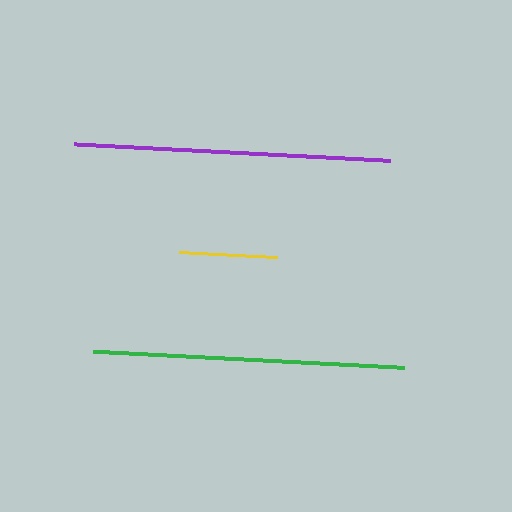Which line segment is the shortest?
The yellow line is the shortest at approximately 99 pixels.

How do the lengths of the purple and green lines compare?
The purple and green lines are approximately the same length.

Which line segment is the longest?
The purple line is the longest at approximately 317 pixels.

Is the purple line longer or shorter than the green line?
The purple line is longer than the green line.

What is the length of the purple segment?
The purple segment is approximately 317 pixels long.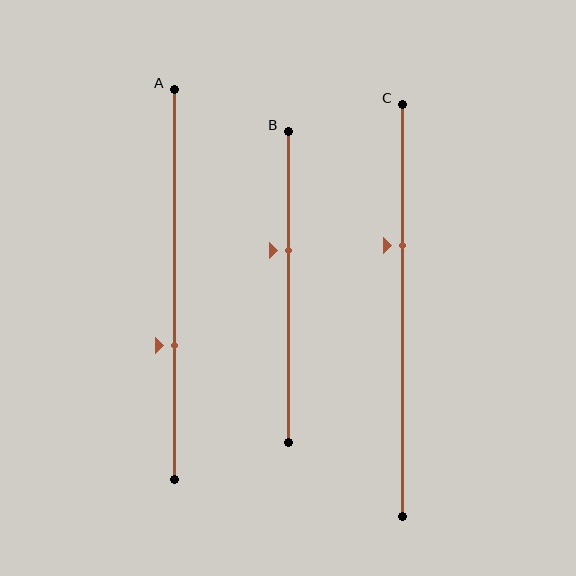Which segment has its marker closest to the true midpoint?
Segment B has its marker closest to the true midpoint.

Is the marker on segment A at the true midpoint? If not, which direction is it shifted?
No, the marker on segment A is shifted downward by about 16% of the segment length.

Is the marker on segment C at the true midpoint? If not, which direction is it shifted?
No, the marker on segment C is shifted upward by about 16% of the segment length.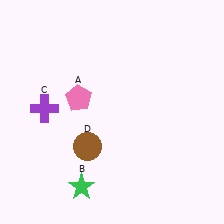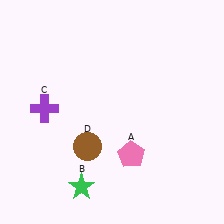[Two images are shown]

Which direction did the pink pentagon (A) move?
The pink pentagon (A) moved down.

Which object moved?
The pink pentagon (A) moved down.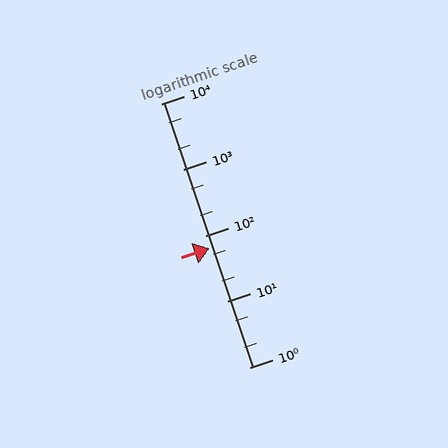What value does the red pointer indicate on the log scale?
The pointer indicates approximately 65.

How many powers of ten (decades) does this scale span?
The scale spans 4 decades, from 1 to 10000.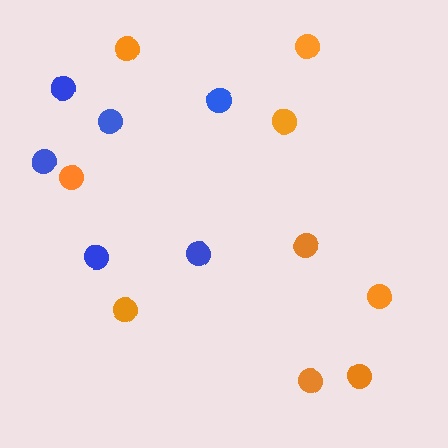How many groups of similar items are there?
There are 2 groups: one group of orange circles (9) and one group of blue circles (6).